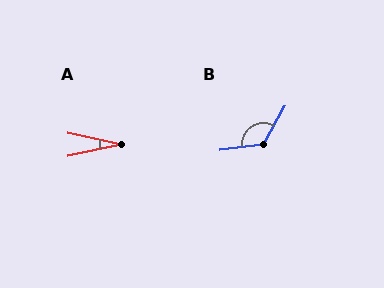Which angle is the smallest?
A, at approximately 24 degrees.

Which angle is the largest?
B, at approximately 126 degrees.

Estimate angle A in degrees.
Approximately 24 degrees.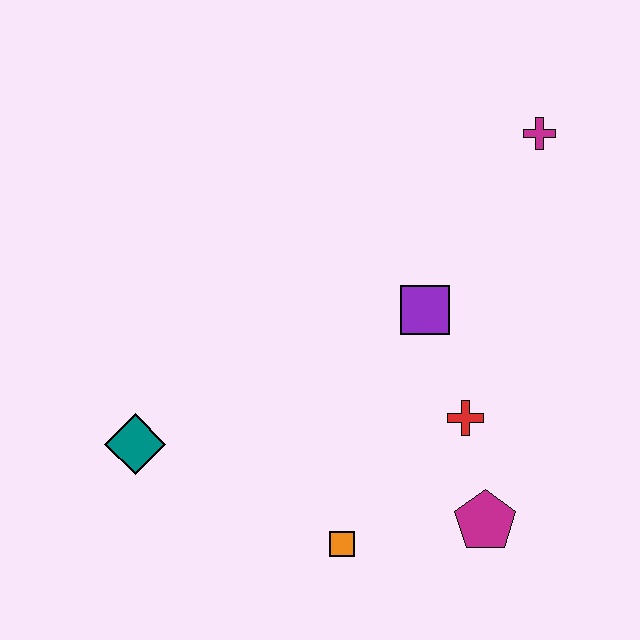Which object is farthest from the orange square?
The magenta cross is farthest from the orange square.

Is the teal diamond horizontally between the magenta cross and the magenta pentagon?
No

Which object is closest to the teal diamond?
The orange square is closest to the teal diamond.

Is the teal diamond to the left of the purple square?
Yes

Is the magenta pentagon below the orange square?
No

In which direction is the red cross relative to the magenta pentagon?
The red cross is above the magenta pentagon.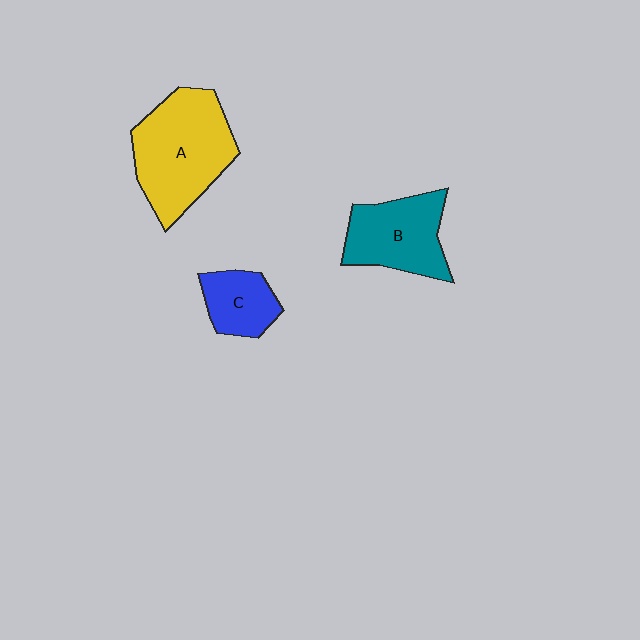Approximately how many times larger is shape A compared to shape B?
Approximately 1.4 times.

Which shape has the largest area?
Shape A (yellow).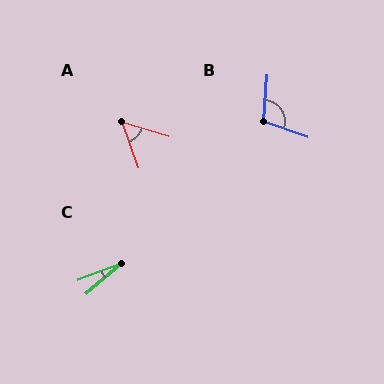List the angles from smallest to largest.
C (21°), A (53°), B (106°).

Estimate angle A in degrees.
Approximately 53 degrees.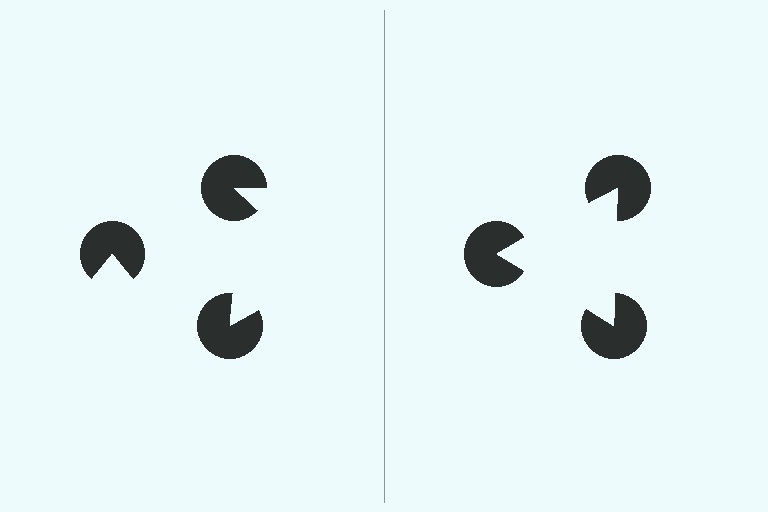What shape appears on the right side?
An illusory triangle.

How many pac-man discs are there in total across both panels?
6 — 3 on each side.